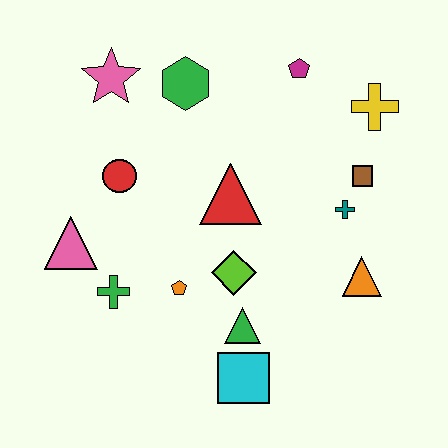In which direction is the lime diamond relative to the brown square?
The lime diamond is to the left of the brown square.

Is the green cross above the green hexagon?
No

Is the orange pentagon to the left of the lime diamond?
Yes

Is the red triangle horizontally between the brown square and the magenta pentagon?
No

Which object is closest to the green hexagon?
The pink star is closest to the green hexagon.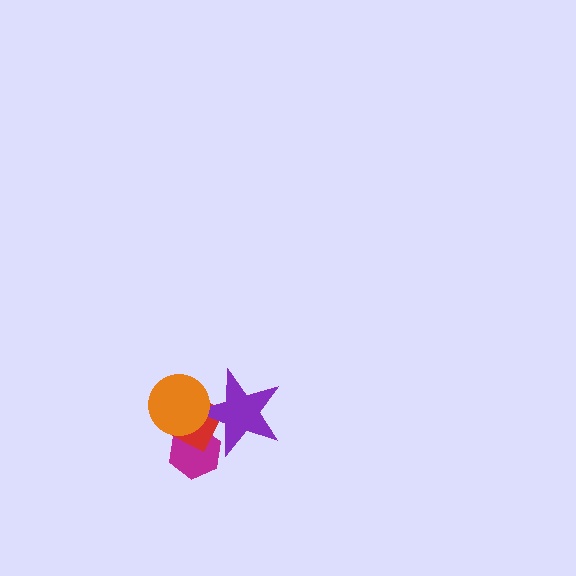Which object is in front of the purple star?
The orange circle is in front of the purple star.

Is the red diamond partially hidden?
Yes, it is partially covered by another shape.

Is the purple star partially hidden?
Yes, it is partially covered by another shape.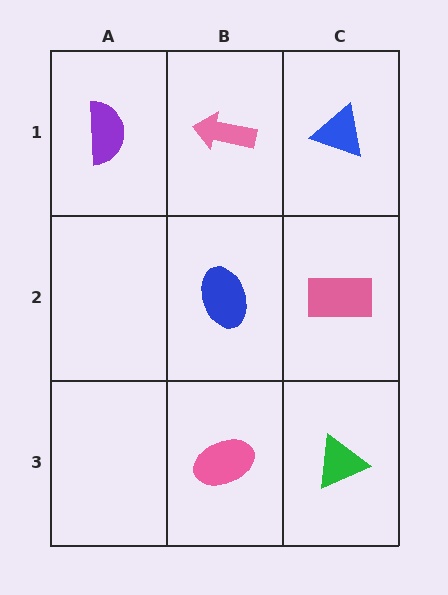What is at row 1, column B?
A pink arrow.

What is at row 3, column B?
A pink ellipse.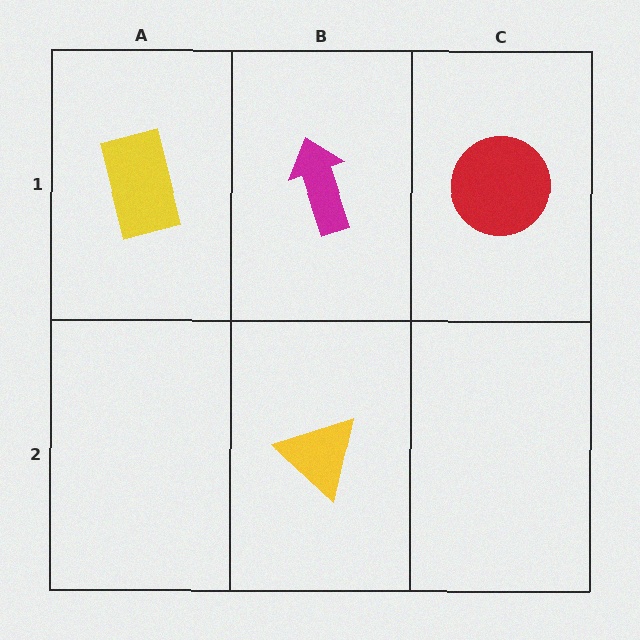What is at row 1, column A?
A yellow rectangle.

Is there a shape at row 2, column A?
No, that cell is empty.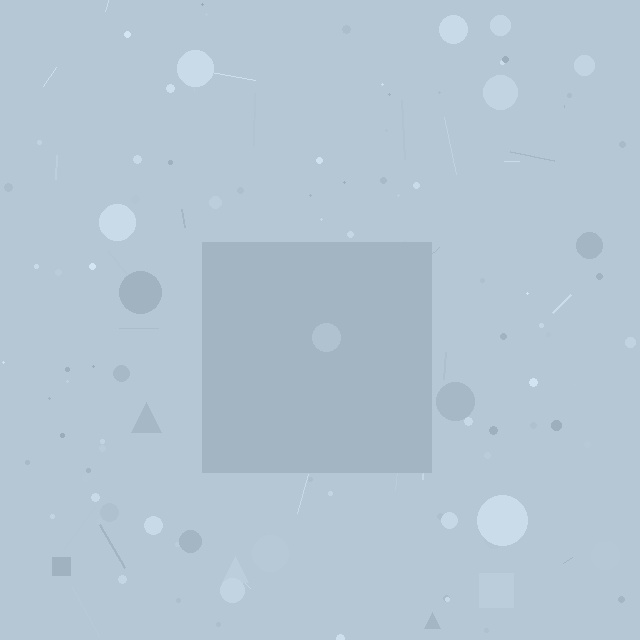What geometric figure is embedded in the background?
A square is embedded in the background.